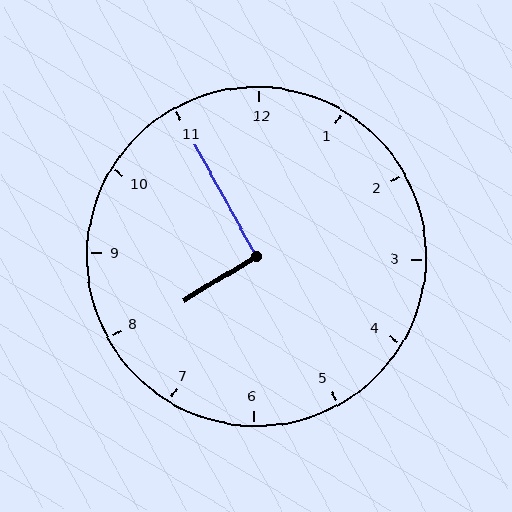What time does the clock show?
7:55.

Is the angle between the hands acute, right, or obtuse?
It is right.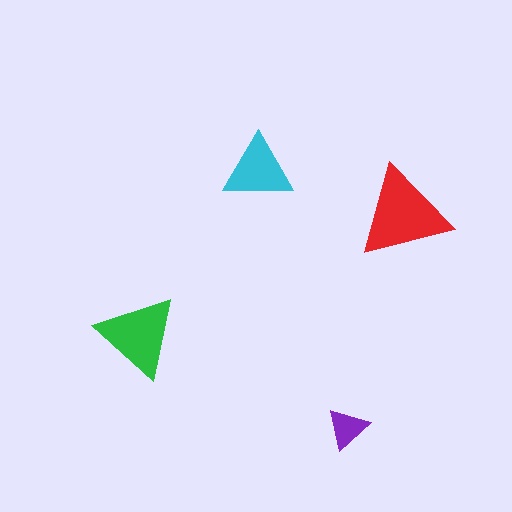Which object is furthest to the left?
The green triangle is leftmost.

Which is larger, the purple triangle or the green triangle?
The green one.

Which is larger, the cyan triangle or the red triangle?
The red one.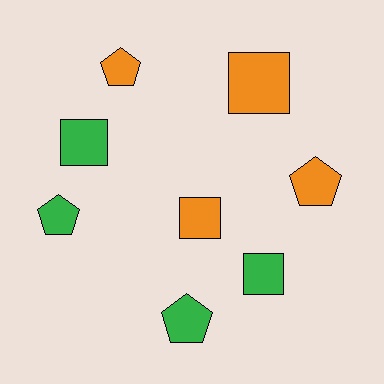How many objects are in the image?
There are 8 objects.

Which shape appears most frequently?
Square, with 4 objects.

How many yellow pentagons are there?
There are no yellow pentagons.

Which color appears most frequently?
Orange, with 4 objects.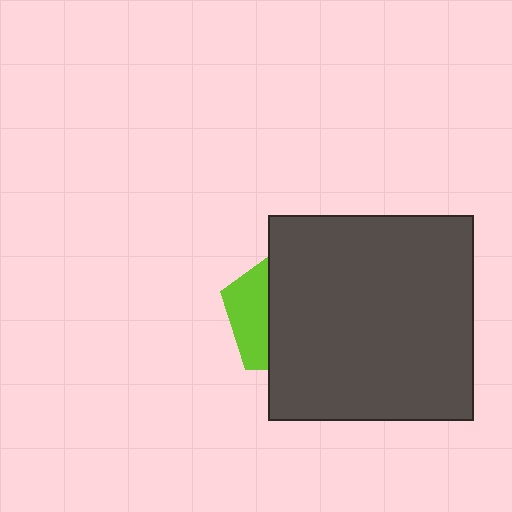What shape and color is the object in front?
The object in front is a dark gray square.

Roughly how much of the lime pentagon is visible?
A small part of it is visible (roughly 30%).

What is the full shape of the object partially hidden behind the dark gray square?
The partially hidden object is a lime pentagon.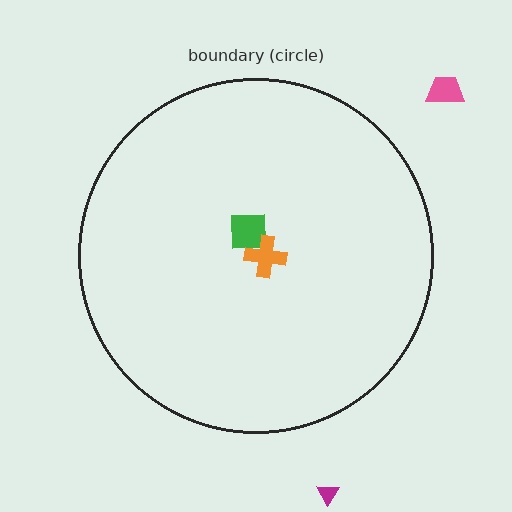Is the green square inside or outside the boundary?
Inside.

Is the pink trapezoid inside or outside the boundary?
Outside.